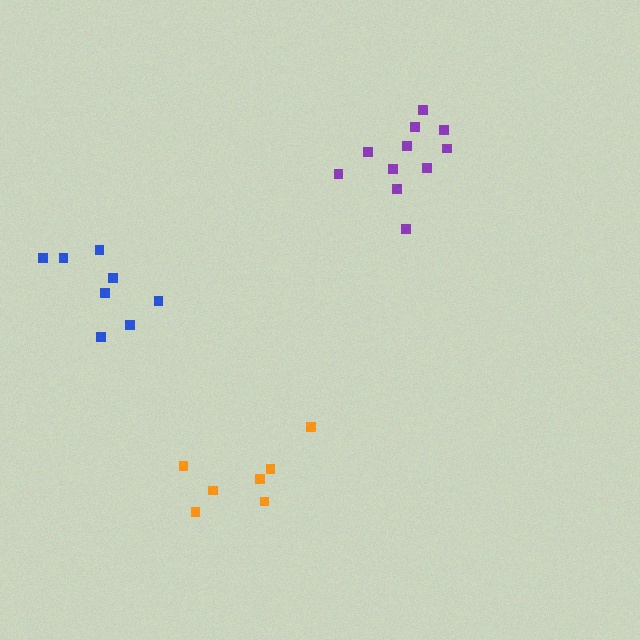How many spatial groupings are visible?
There are 3 spatial groupings.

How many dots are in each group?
Group 1: 8 dots, Group 2: 7 dots, Group 3: 11 dots (26 total).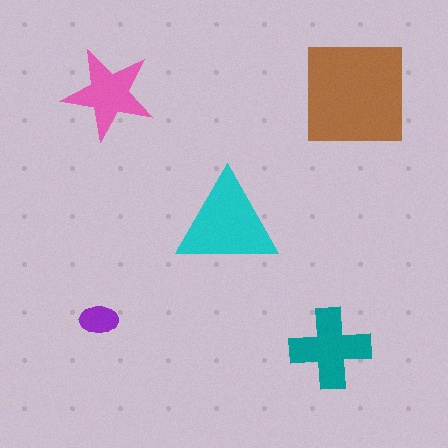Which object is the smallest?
The purple ellipse.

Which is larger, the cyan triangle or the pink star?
The cyan triangle.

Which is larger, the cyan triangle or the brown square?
The brown square.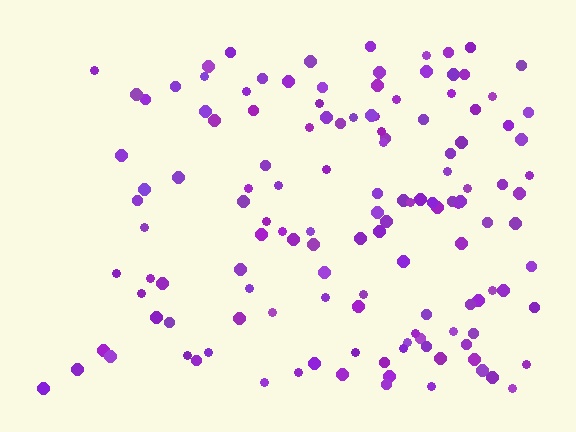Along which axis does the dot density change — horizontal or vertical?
Horizontal.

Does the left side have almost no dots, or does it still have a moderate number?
Still a moderate number, just noticeably fewer than the right.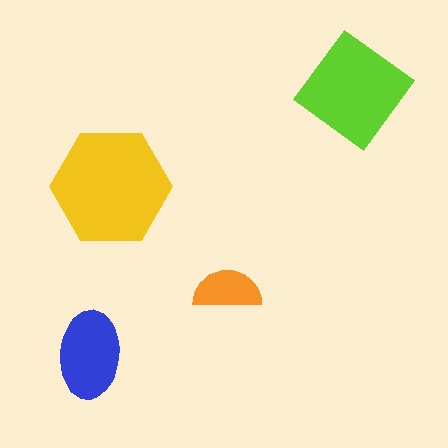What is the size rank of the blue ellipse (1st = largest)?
3rd.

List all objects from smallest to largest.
The orange semicircle, the blue ellipse, the lime diamond, the yellow hexagon.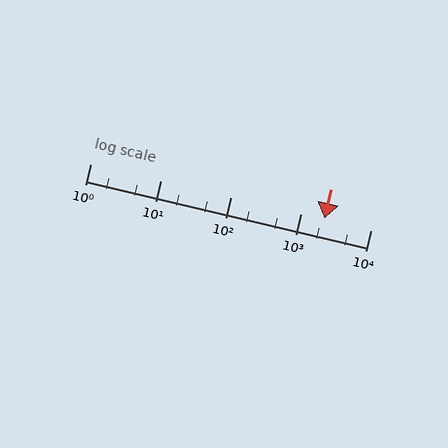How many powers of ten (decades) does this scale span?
The scale spans 4 decades, from 1 to 10000.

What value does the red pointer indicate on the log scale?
The pointer indicates approximately 2200.